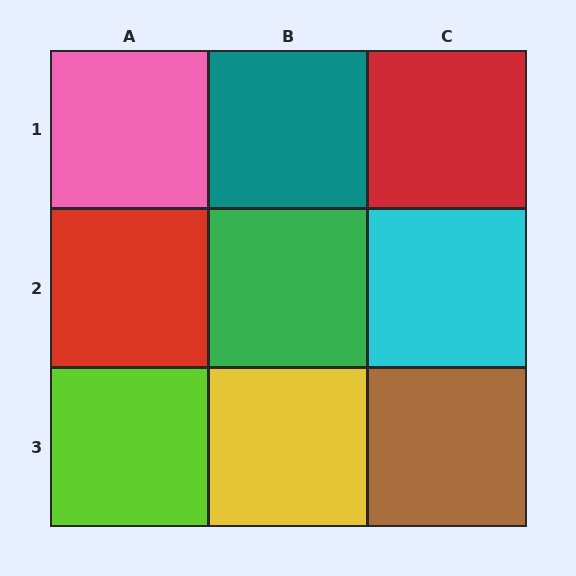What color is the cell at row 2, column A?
Red.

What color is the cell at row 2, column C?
Cyan.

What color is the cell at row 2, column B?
Green.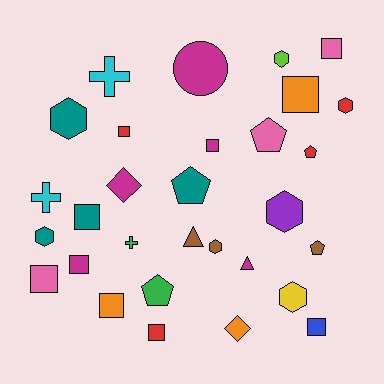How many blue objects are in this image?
There is 1 blue object.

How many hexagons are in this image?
There are 7 hexagons.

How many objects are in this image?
There are 30 objects.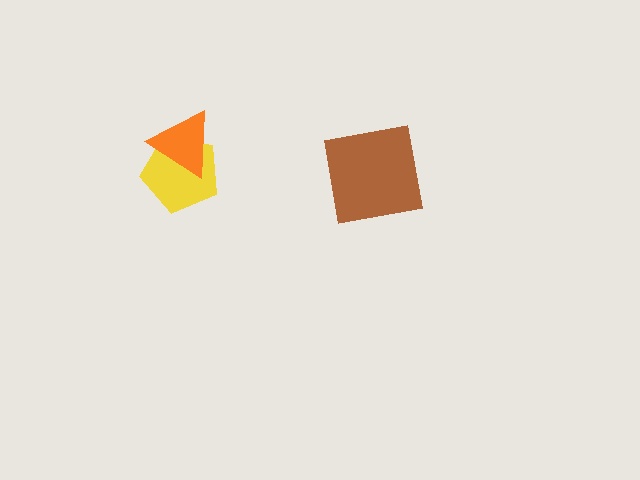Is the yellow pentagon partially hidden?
Yes, it is partially covered by another shape.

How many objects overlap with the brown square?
0 objects overlap with the brown square.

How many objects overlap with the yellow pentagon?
1 object overlaps with the yellow pentagon.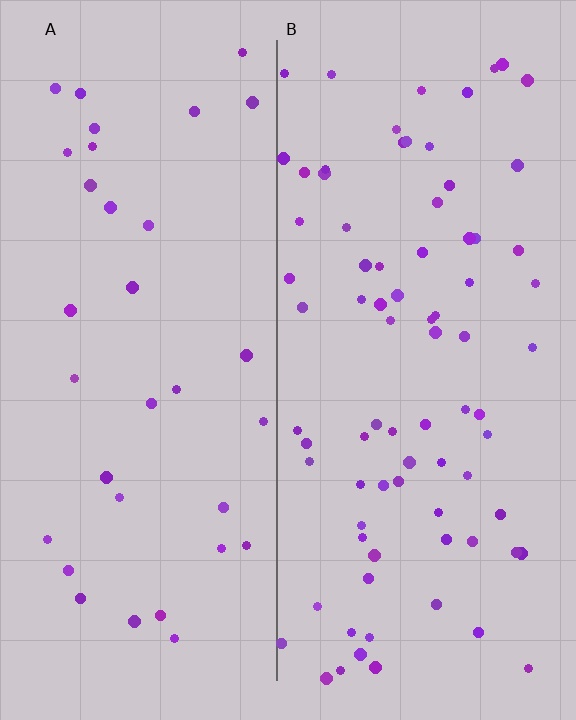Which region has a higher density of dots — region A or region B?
B (the right).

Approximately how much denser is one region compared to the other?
Approximately 2.4× — region B over region A.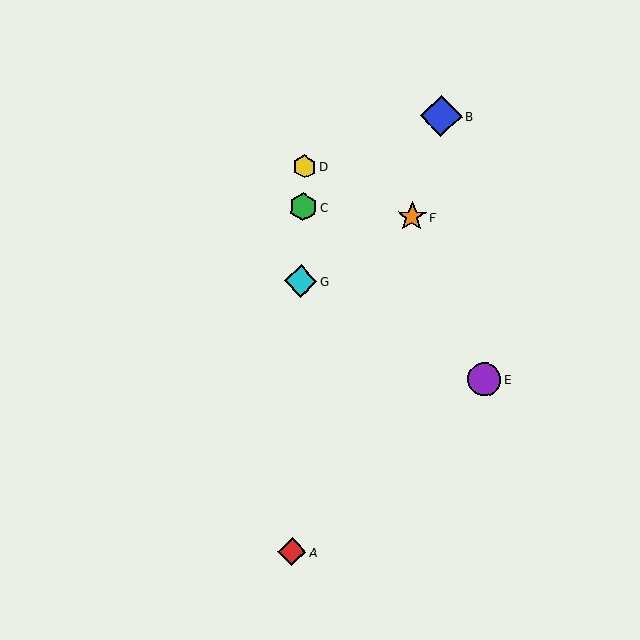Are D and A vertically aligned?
Yes, both are at x≈304.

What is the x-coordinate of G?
Object G is at x≈301.